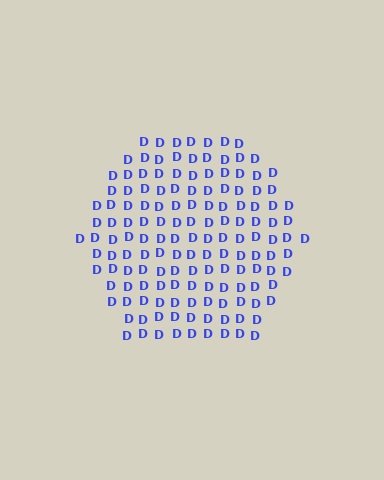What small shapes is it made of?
It is made of small letter D's.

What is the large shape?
The large shape is a hexagon.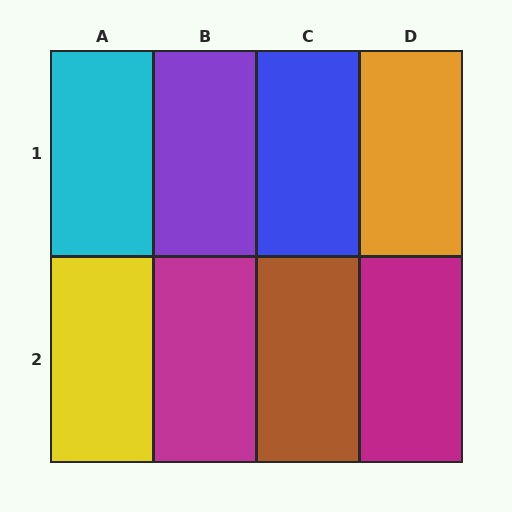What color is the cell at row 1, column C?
Blue.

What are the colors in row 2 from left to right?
Yellow, magenta, brown, magenta.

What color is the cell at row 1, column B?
Purple.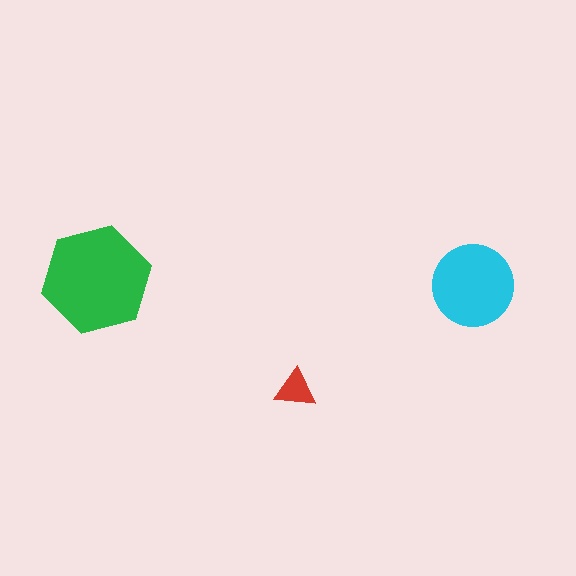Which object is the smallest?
The red triangle.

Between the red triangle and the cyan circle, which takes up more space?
The cyan circle.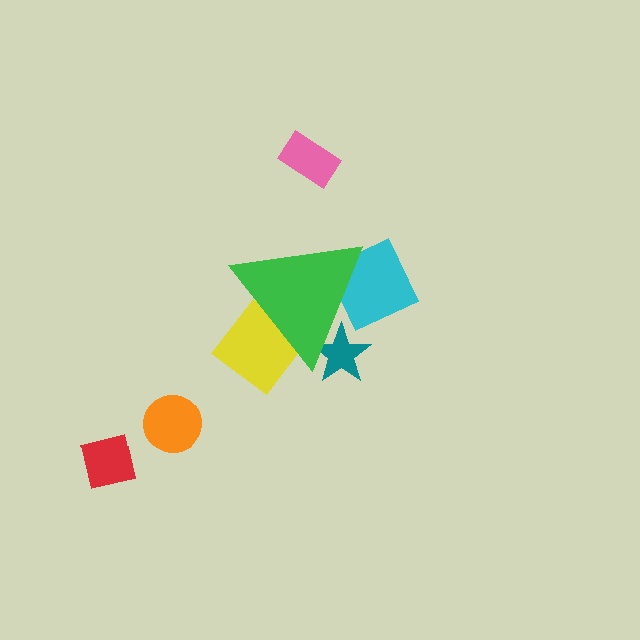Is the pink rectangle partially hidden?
No, the pink rectangle is fully visible.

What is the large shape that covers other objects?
A green triangle.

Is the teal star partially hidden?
Yes, the teal star is partially hidden behind the green triangle.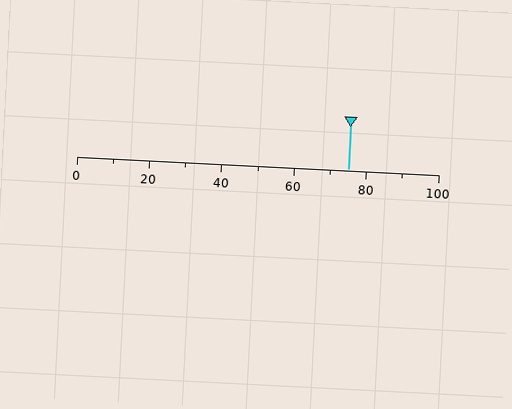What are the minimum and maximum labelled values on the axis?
The axis runs from 0 to 100.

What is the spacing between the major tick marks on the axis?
The major ticks are spaced 20 apart.